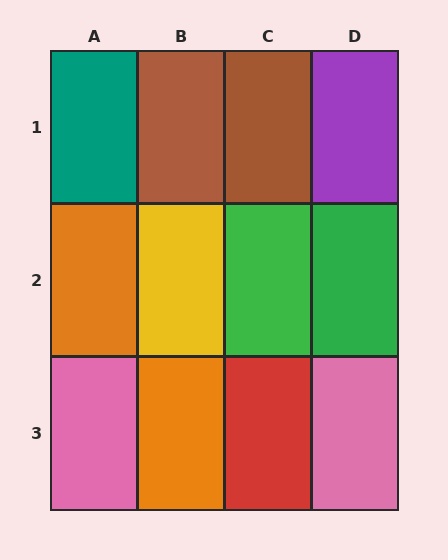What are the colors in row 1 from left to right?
Teal, brown, brown, purple.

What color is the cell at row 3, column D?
Pink.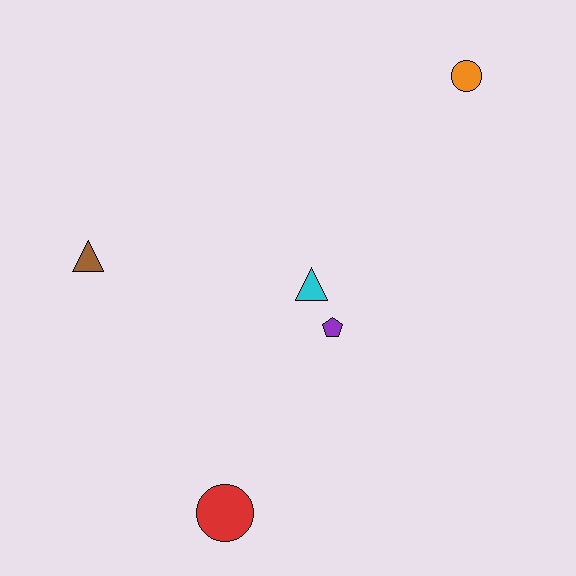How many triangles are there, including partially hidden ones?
There are 2 triangles.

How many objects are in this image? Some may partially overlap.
There are 5 objects.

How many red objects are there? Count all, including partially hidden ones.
There is 1 red object.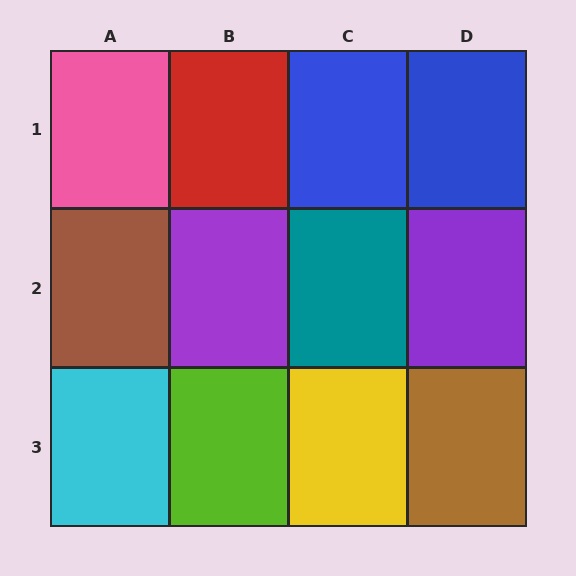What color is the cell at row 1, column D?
Blue.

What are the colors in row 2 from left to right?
Brown, purple, teal, purple.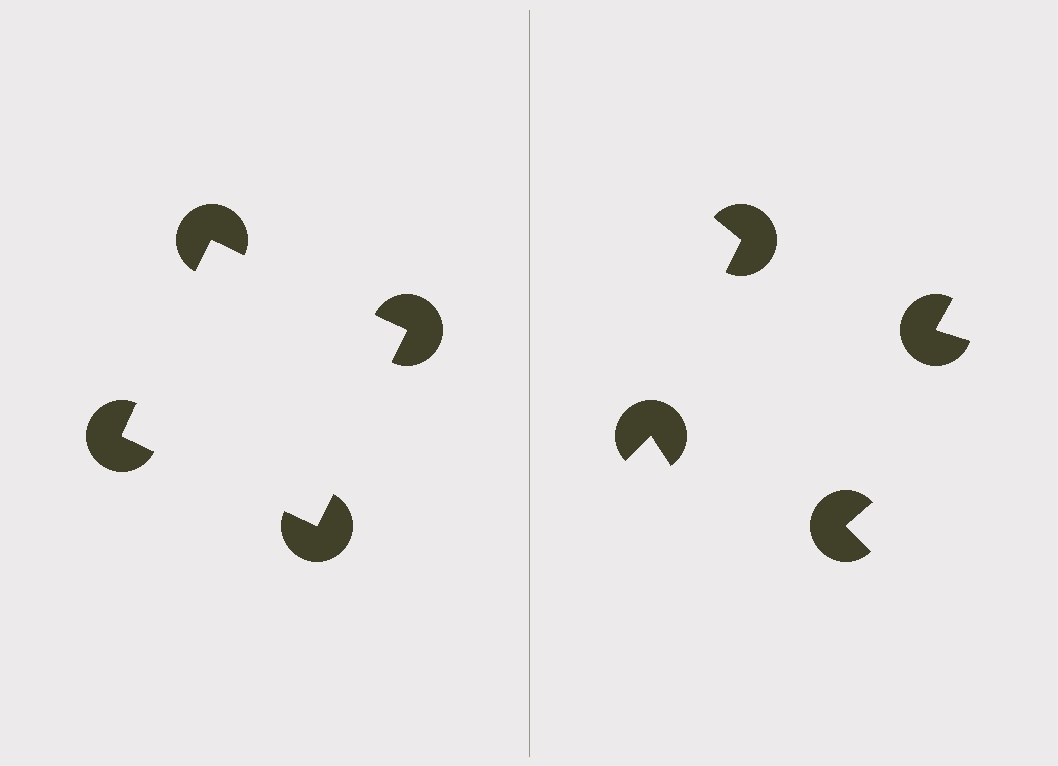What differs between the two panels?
The pac-man discs are positioned identically on both sides; only the wedge orientations differ. On the left they align to a square; on the right they are misaligned.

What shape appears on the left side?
An illusory square.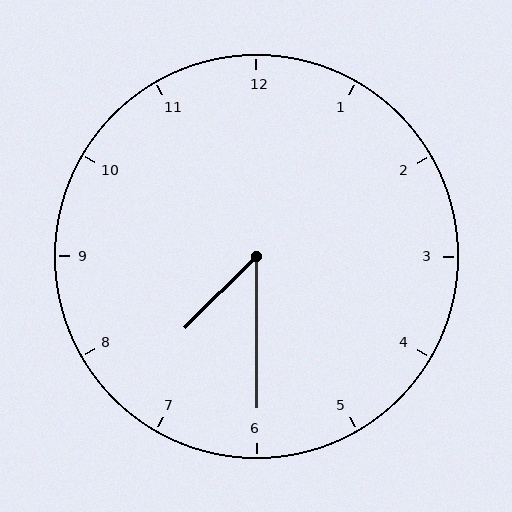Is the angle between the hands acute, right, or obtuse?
It is acute.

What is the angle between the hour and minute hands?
Approximately 45 degrees.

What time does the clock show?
7:30.